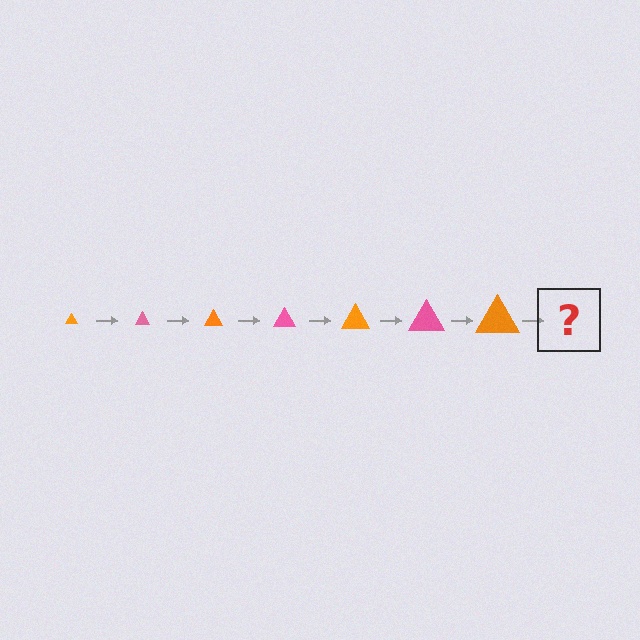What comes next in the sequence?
The next element should be a pink triangle, larger than the previous one.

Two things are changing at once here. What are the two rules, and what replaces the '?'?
The two rules are that the triangle grows larger each step and the color cycles through orange and pink. The '?' should be a pink triangle, larger than the previous one.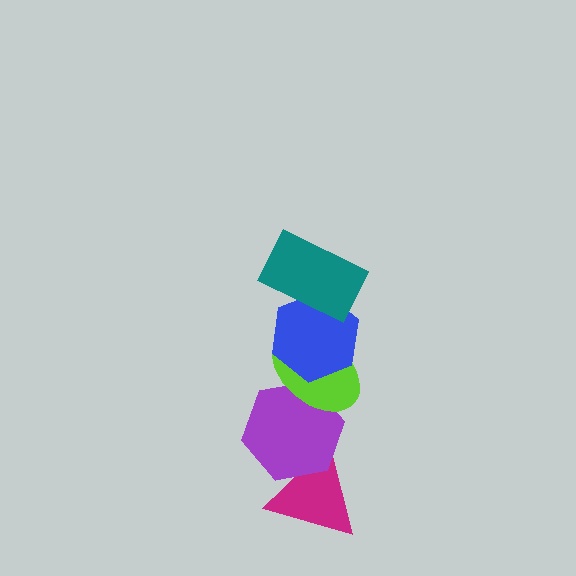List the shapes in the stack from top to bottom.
From top to bottom: the teal rectangle, the blue hexagon, the lime ellipse, the purple hexagon, the magenta triangle.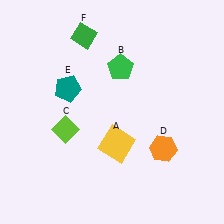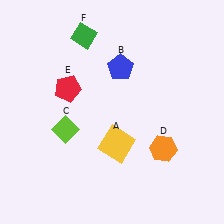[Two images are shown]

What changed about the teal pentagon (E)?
In Image 1, E is teal. In Image 2, it changed to red.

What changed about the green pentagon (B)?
In Image 1, B is green. In Image 2, it changed to blue.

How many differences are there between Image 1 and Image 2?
There are 2 differences between the two images.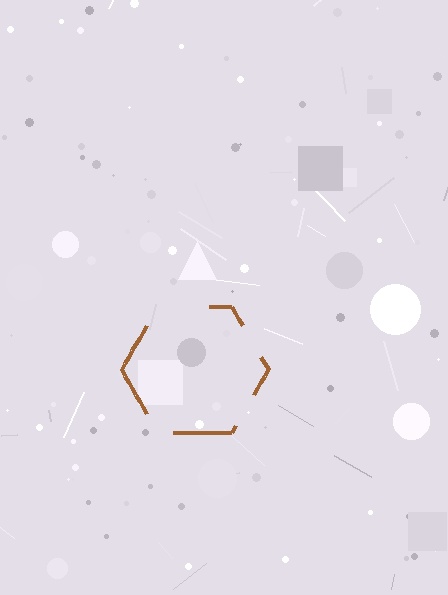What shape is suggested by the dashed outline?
The dashed outline suggests a hexagon.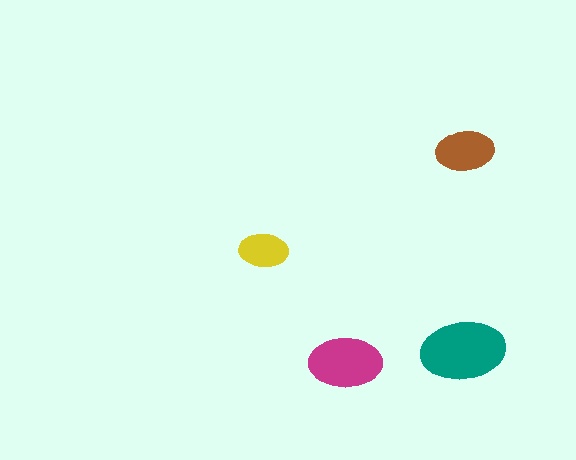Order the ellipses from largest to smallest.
the teal one, the magenta one, the brown one, the yellow one.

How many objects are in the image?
There are 4 objects in the image.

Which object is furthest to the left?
The yellow ellipse is leftmost.